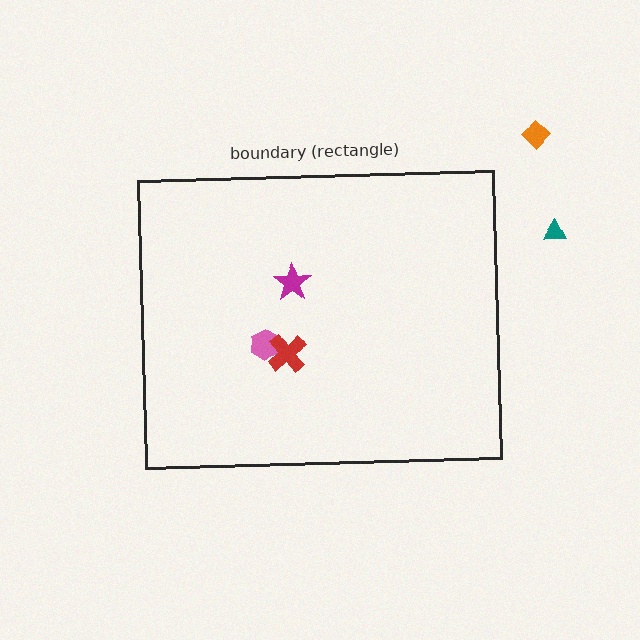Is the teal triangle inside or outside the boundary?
Outside.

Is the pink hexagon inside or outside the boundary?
Inside.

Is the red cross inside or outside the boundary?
Inside.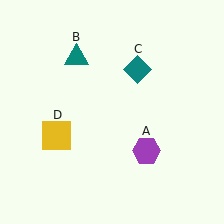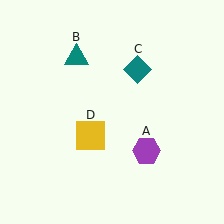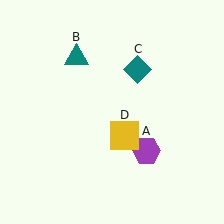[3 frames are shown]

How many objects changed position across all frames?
1 object changed position: yellow square (object D).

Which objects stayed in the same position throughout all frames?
Purple hexagon (object A) and teal triangle (object B) and teal diamond (object C) remained stationary.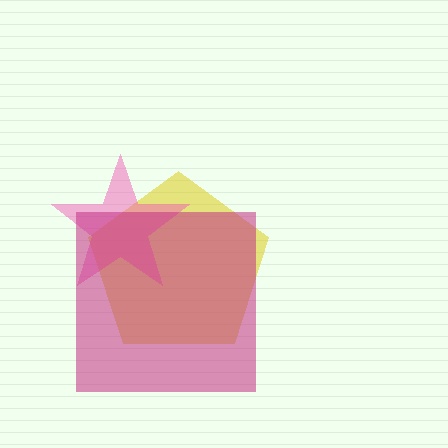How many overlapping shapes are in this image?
There are 3 overlapping shapes in the image.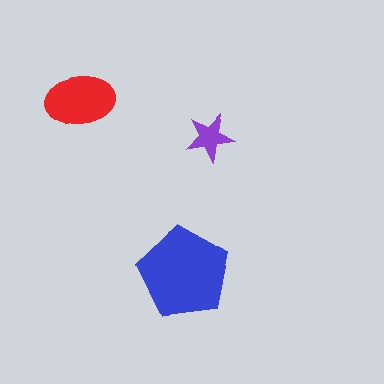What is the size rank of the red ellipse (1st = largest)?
2nd.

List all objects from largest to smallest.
The blue pentagon, the red ellipse, the purple star.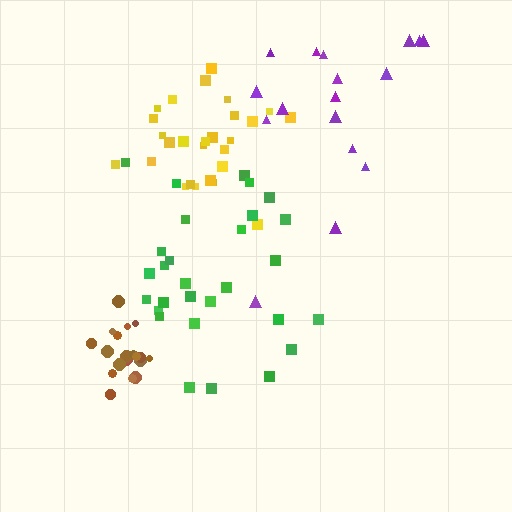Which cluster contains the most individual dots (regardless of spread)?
Green (29).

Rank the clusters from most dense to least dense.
brown, yellow, green, purple.